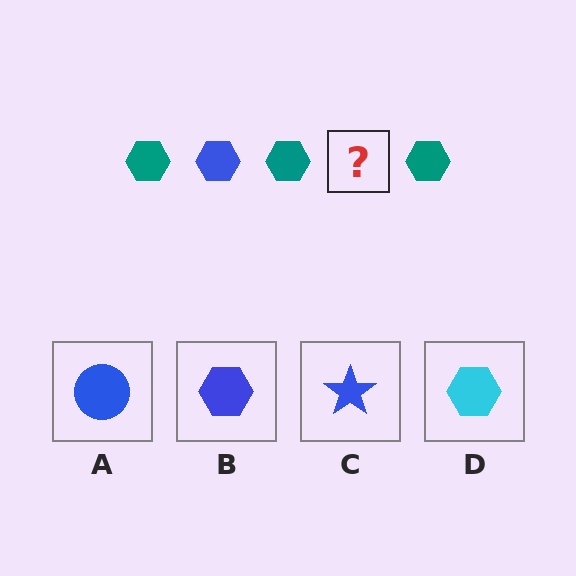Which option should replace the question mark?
Option B.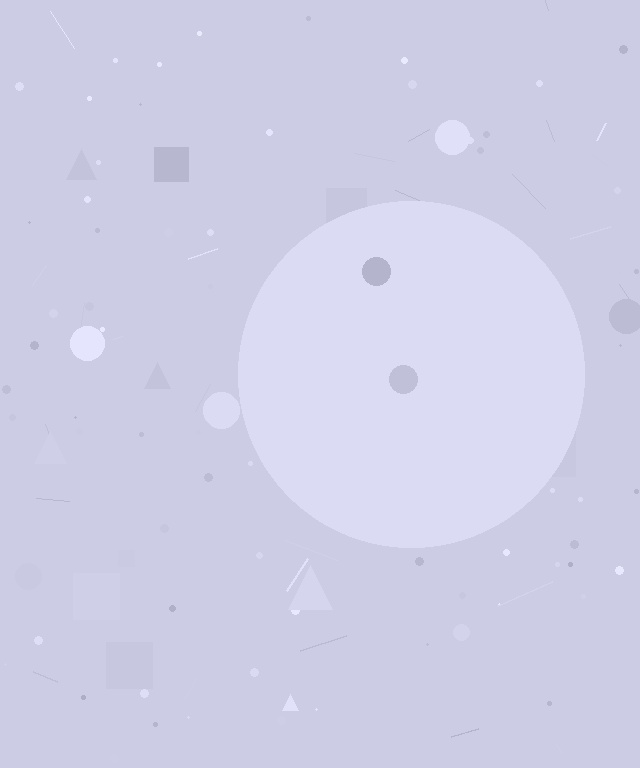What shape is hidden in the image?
A circle is hidden in the image.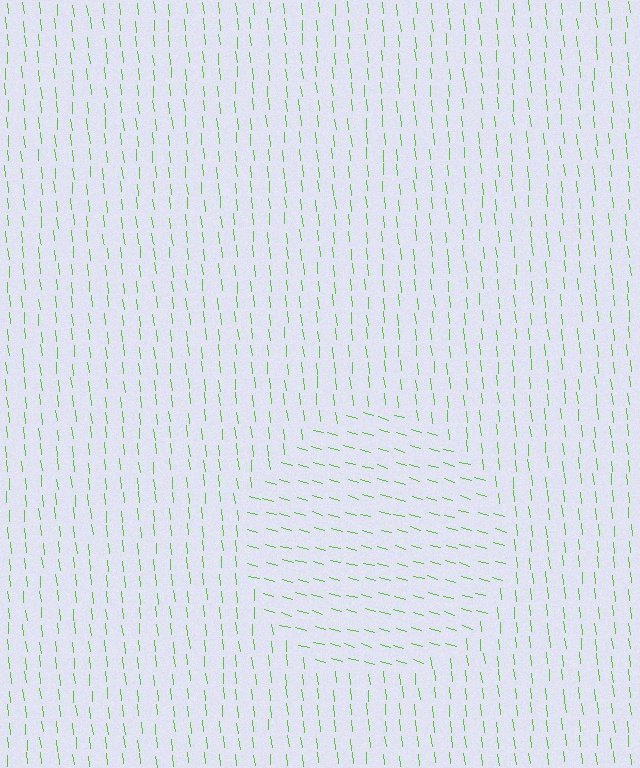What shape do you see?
I see a circle.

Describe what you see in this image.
The image is filled with small lime line segments. A circle region in the image has lines oriented differently from the surrounding lines, creating a visible texture boundary.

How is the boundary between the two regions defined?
The boundary is defined purely by a change in line orientation (approximately 69 degrees difference). All lines are the same color and thickness.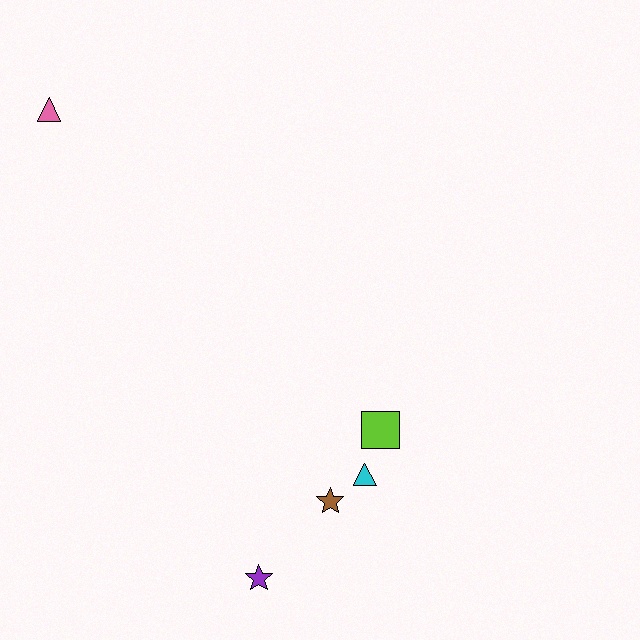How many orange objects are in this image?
There are no orange objects.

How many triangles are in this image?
There are 2 triangles.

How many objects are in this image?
There are 5 objects.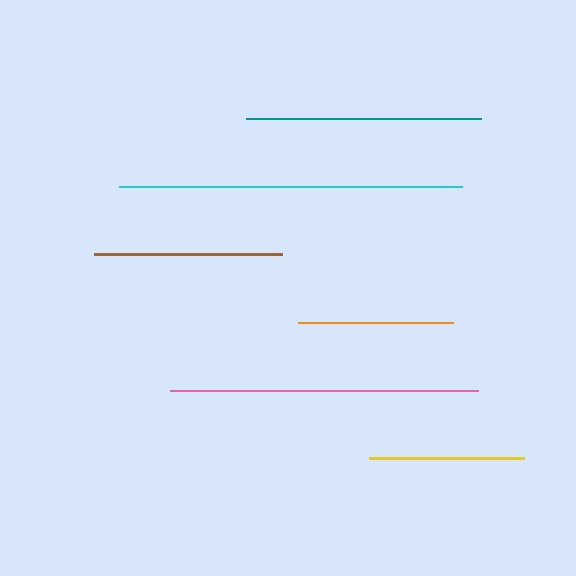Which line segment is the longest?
The cyan line is the longest at approximately 343 pixels.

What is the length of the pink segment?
The pink segment is approximately 308 pixels long.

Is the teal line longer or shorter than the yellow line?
The teal line is longer than the yellow line.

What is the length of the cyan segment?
The cyan segment is approximately 343 pixels long.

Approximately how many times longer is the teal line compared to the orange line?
The teal line is approximately 1.5 times the length of the orange line.